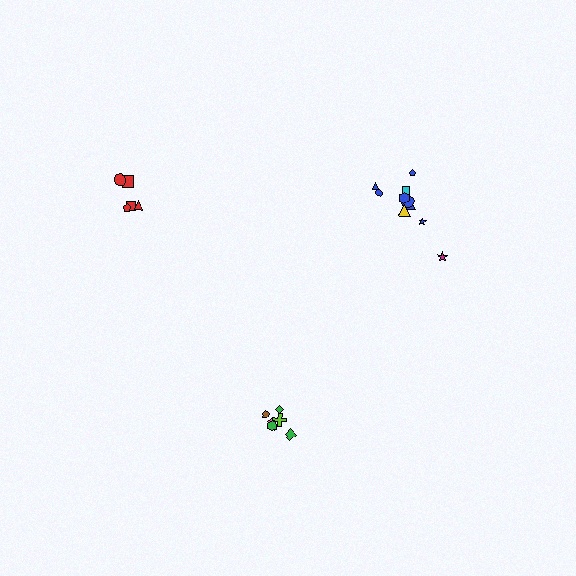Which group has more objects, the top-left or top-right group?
The top-right group.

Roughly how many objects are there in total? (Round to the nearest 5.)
Roughly 20 objects in total.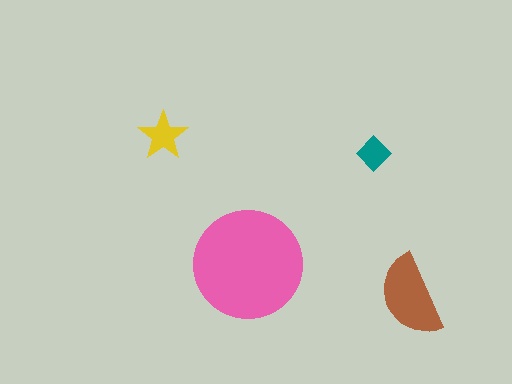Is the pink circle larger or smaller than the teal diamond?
Larger.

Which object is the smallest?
The teal diamond.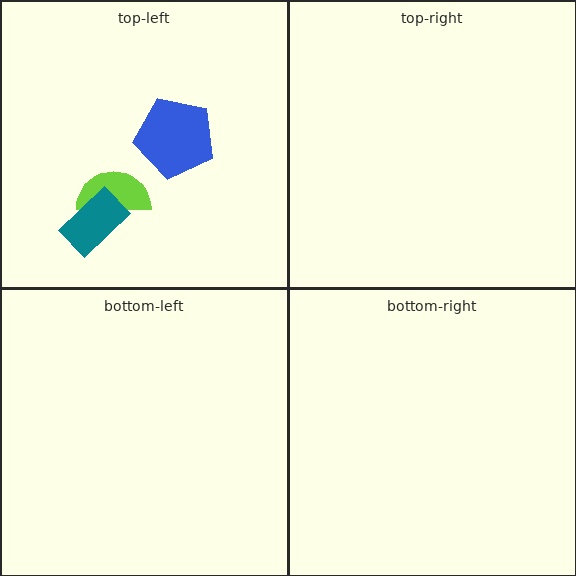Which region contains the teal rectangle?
The top-left region.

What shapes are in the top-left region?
The lime semicircle, the blue pentagon, the teal rectangle.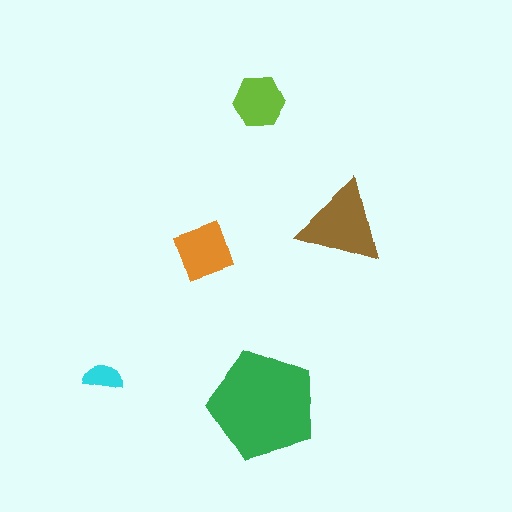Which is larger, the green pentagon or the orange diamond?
The green pentagon.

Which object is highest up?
The lime hexagon is topmost.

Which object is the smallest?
The cyan semicircle.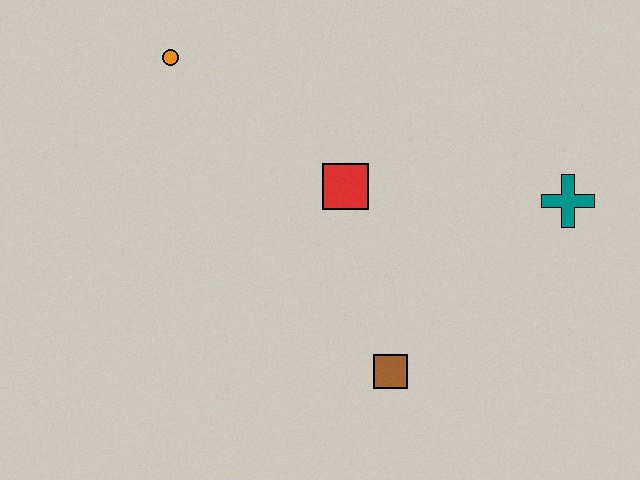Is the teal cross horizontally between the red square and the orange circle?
No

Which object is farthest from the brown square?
The orange circle is farthest from the brown square.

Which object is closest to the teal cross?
The red square is closest to the teal cross.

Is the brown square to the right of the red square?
Yes